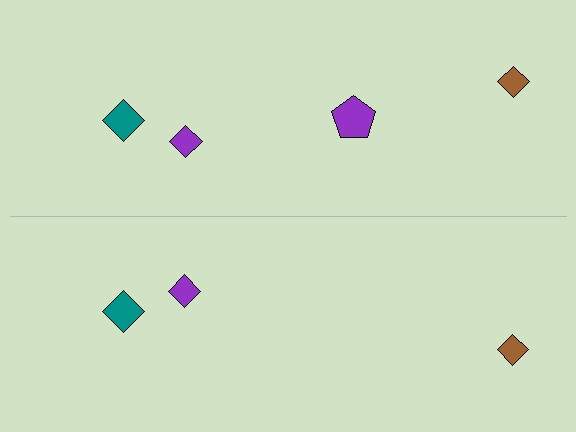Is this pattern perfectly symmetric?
No, the pattern is not perfectly symmetric. A purple pentagon is missing from the bottom side.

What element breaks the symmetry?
A purple pentagon is missing from the bottom side.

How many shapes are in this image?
There are 7 shapes in this image.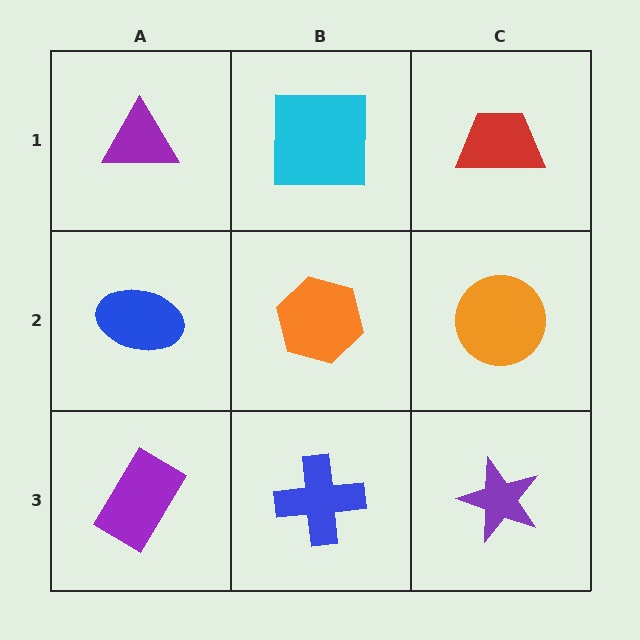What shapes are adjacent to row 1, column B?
An orange hexagon (row 2, column B), a purple triangle (row 1, column A), a red trapezoid (row 1, column C).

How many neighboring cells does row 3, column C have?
2.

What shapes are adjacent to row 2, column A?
A purple triangle (row 1, column A), a purple rectangle (row 3, column A), an orange hexagon (row 2, column B).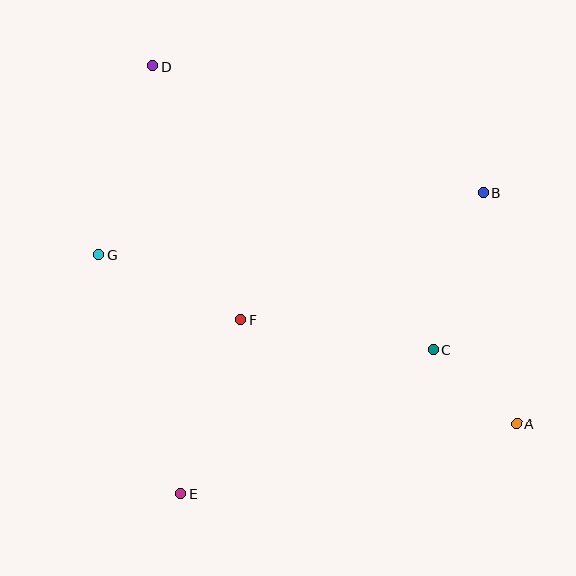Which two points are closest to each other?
Points A and C are closest to each other.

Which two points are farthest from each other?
Points A and D are farthest from each other.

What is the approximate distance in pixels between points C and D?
The distance between C and D is approximately 399 pixels.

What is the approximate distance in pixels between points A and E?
The distance between A and E is approximately 343 pixels.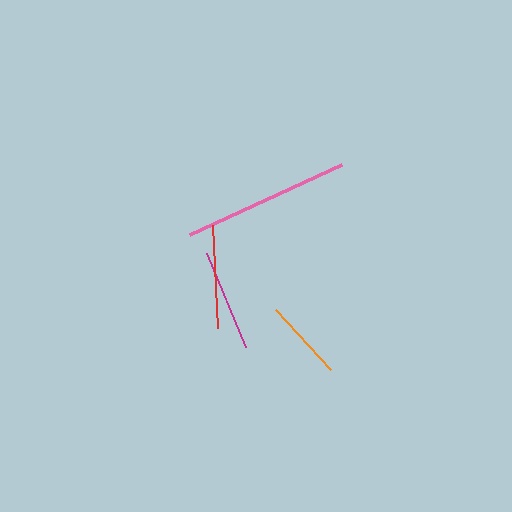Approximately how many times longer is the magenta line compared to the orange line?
The magenta line is approximately 1.2 times the length of the orange line.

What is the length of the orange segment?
The orange segment is approximately 82 pixels long.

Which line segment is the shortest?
The orange line is the shortest at approximately 82 pixels.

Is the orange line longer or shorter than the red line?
The red line is longer than the orange line.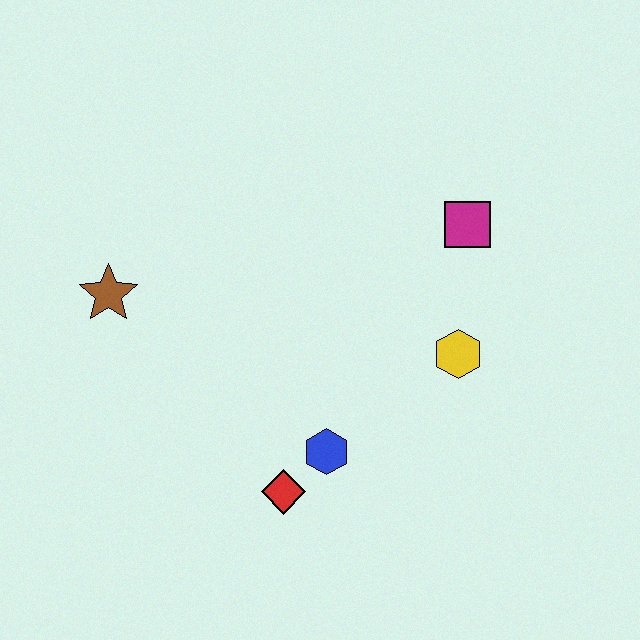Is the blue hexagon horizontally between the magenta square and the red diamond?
Yes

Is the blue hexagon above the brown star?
No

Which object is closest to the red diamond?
The blue hexagon is closest to the red diamond.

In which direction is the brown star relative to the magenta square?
The brown star is to the left of the magenta square.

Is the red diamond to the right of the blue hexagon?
No